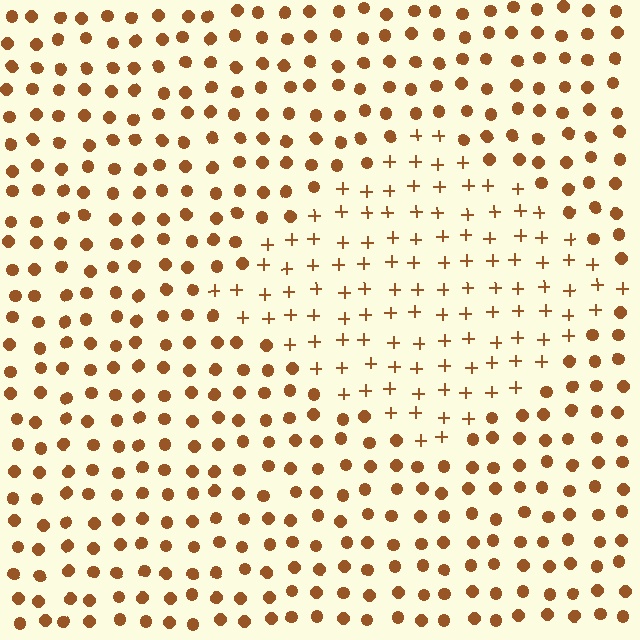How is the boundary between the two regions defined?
The boundary is defined by a change in element shape: plus signs inside vs. circles outside. All elements share the same color and spacing.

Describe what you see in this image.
The image is filled with small brown elements arranged in a uniform grid. A diamond-shaped region contains plus signs, while the surrounding area contains circles. The boundary is defined purely by the change in element shape.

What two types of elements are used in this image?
The image uses plus signs inside the diamond region and circles outside it.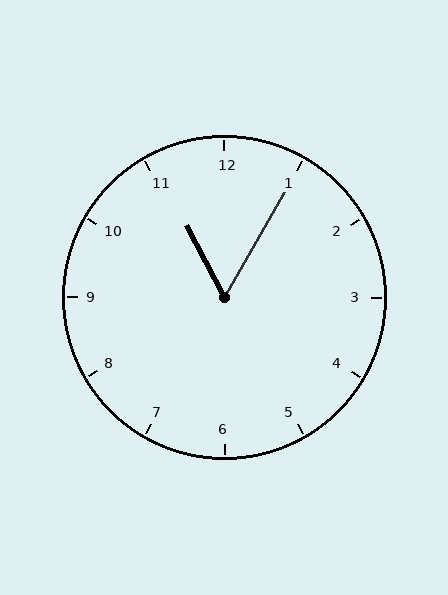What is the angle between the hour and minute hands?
Approximately 58 degrees.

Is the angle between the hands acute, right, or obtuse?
It is acute.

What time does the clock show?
11:05.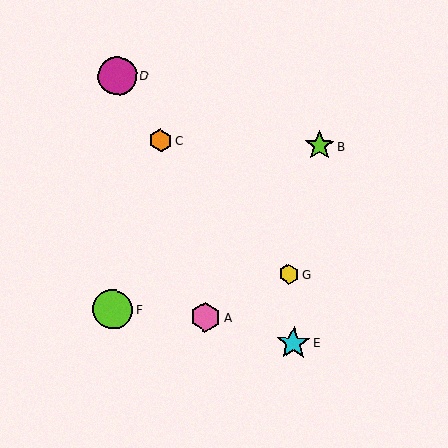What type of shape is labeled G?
Shape G is a yellow hexagon.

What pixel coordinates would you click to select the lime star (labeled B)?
Click at (319, 146) to select the lime star B.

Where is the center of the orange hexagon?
The center of the orange hexagon is at (160, 141).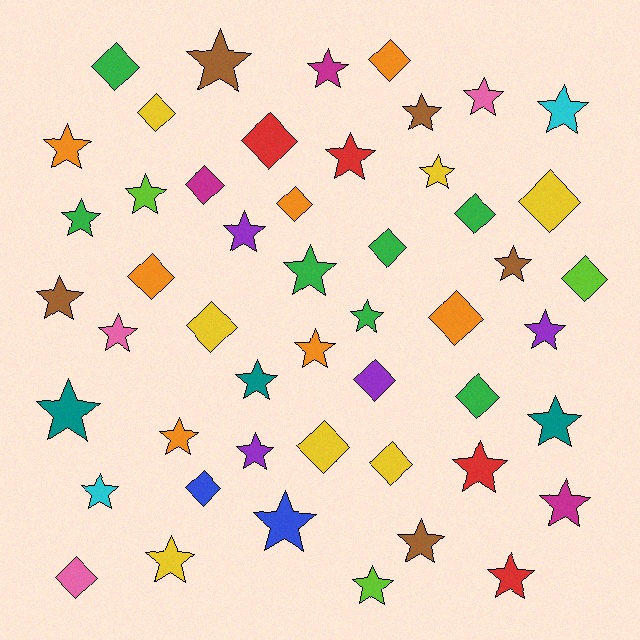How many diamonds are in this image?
There are 19 diamonds.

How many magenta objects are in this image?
There are 3 magenta objects.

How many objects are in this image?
There are 50 objects.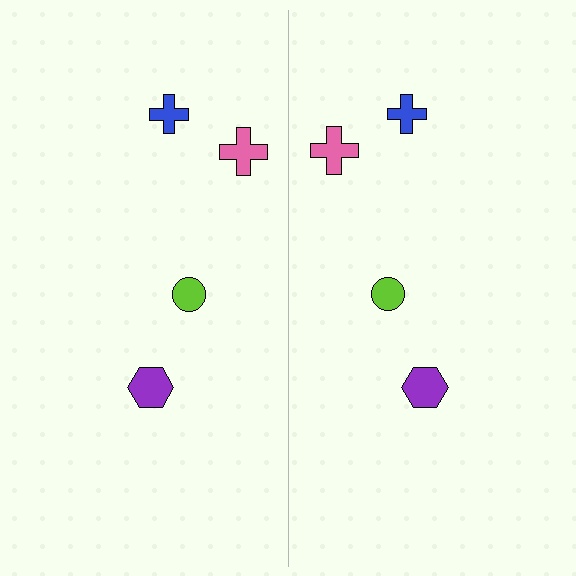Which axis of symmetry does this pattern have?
The pattern has a vertical axis of symmetry running through the center of the image.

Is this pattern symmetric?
Yes, this pattern has bilateral (reflection) symmetry.